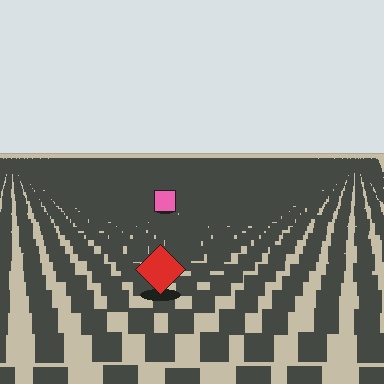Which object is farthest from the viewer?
The pink square is farthest from the viewer. It appears smaller and the ground texture around it is denser.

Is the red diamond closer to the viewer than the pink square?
Yes. The red diamond is closer — you can tell from the texture gradient: the ground texture is coarser near it.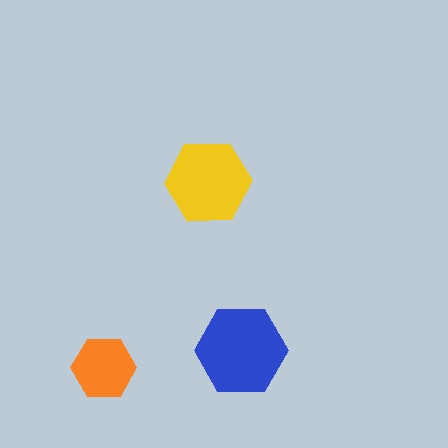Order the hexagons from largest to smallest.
the blue one, the yellow one, the orange one.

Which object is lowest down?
The orange hexagon is bottommost.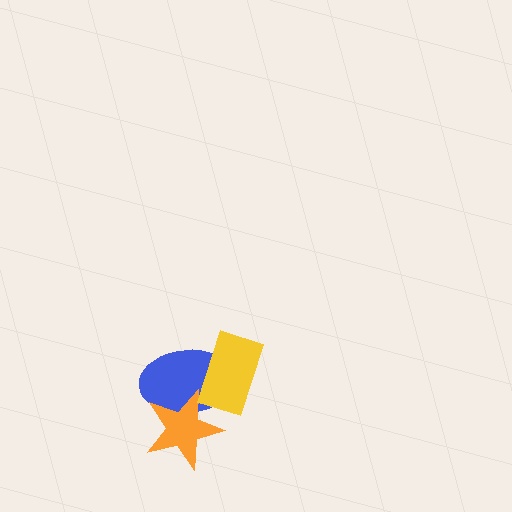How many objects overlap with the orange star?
1 object overlaps with the orange star.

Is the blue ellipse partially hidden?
Yes, it is partially covered by another shape.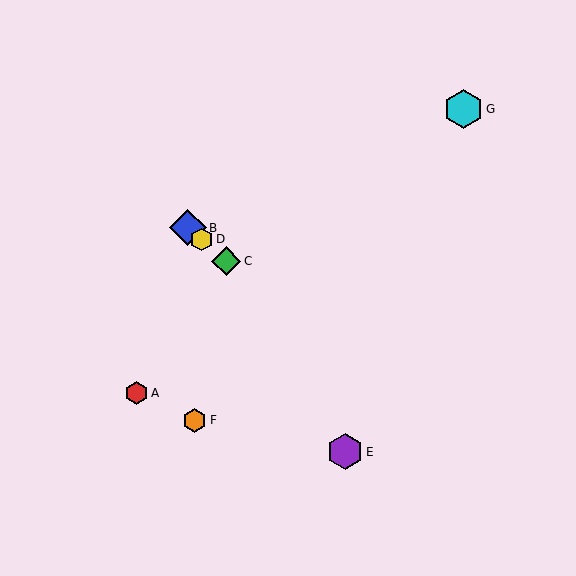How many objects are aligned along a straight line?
3 objects (B, C, D) are aligned along a straight line.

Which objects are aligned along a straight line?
Objects B, C, D are aligned along a straight line.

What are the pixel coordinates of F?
Object F is at (195, 420).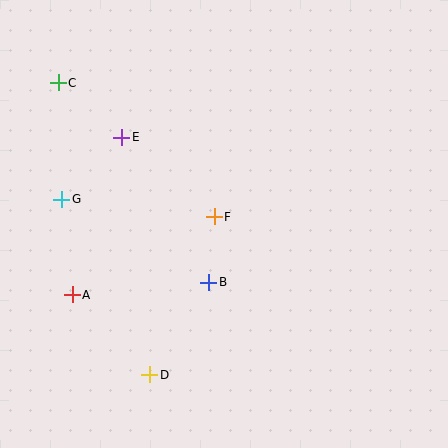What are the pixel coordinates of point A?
Point A is at (72, 295).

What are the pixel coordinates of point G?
Point G is at (62, 199).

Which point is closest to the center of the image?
Point F at (214, 217) is closest to the center.